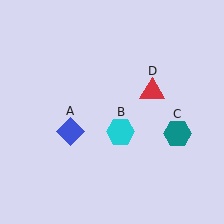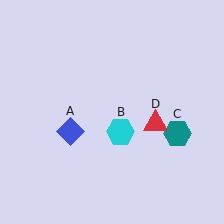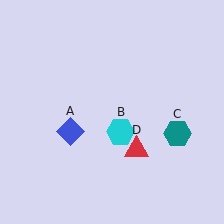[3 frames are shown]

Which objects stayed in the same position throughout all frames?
Blue diamond (object A) and cyan hexagon (object B) and teal hexagon (object C) remained stationary.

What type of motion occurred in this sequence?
The red triangle (object D) rotated clockwise around the center of the scene.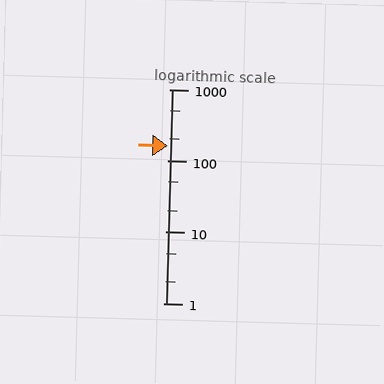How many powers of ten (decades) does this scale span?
The scale spans 3 decades, from 1 to 1000.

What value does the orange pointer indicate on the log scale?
The pointer indicates approximately 160.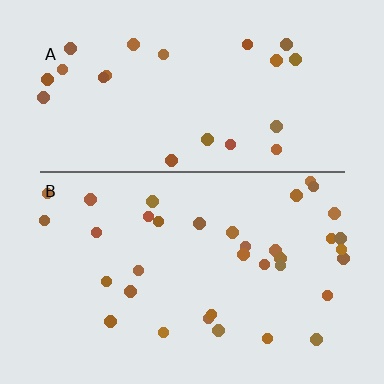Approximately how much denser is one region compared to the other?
Approximately 1.5× — region B over region A.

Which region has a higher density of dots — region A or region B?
B (the bottom).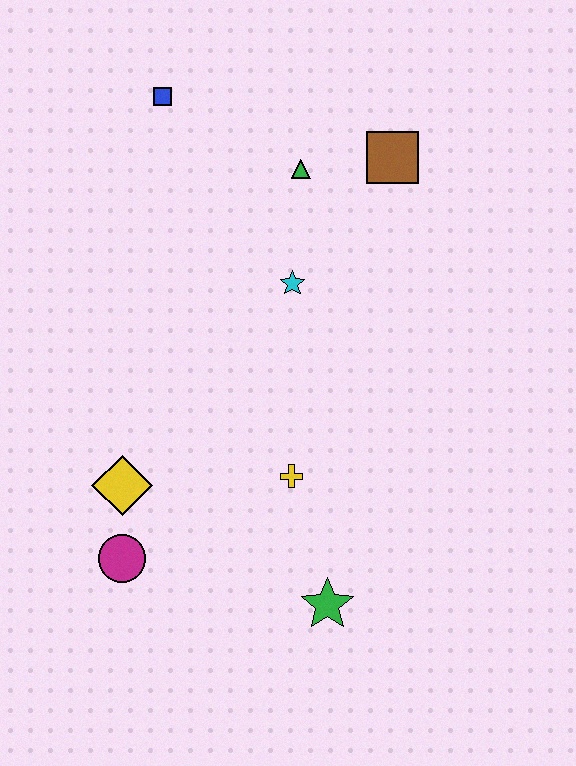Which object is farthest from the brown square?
The magenta circle is farthest from the brown square.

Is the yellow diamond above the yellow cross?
No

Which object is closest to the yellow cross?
The green star is closest to the yellow cross.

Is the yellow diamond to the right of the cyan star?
No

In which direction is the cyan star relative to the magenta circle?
The cyan star is above the magenta circle.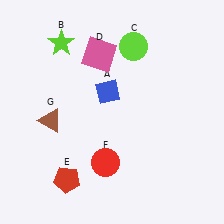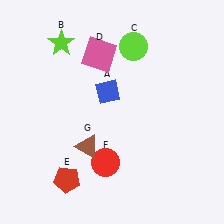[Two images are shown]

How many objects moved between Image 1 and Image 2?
1 object moved between the two images.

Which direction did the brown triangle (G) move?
The brown triangle (G) moved right.